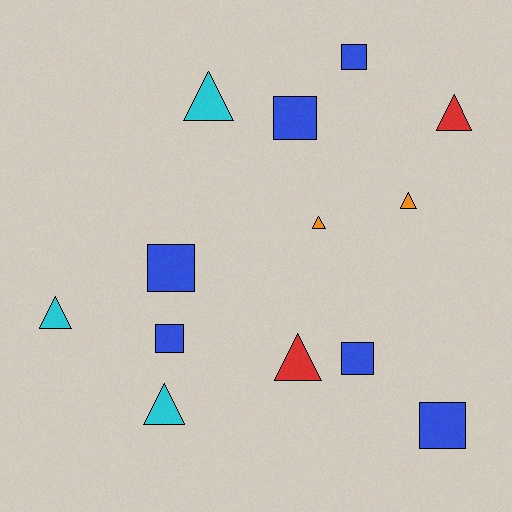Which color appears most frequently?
Blue, with 6 objects.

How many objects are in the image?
There are 13 objects.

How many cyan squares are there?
There are no cyan squares.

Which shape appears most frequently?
Triangle, with 7 objects.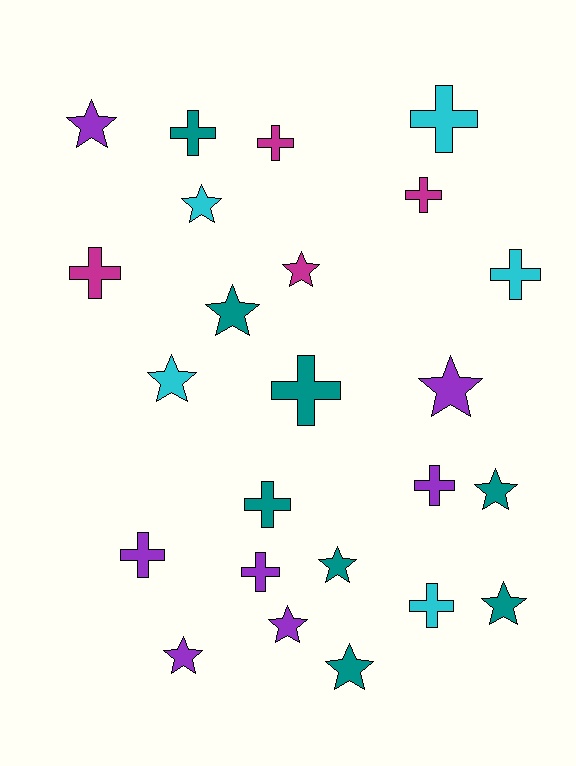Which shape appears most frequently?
Star, with 12 objects.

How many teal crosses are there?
There are 3 teal crosses.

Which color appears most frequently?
Teal, with 8 objects.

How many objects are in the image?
There are 24 objects.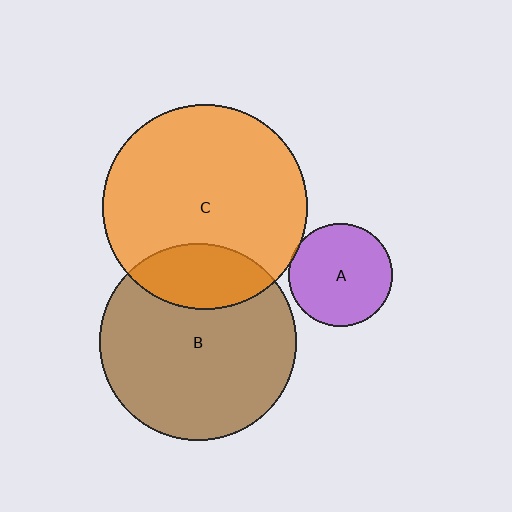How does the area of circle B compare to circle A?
Approximately 3.6 times.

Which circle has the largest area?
Circle C (orange).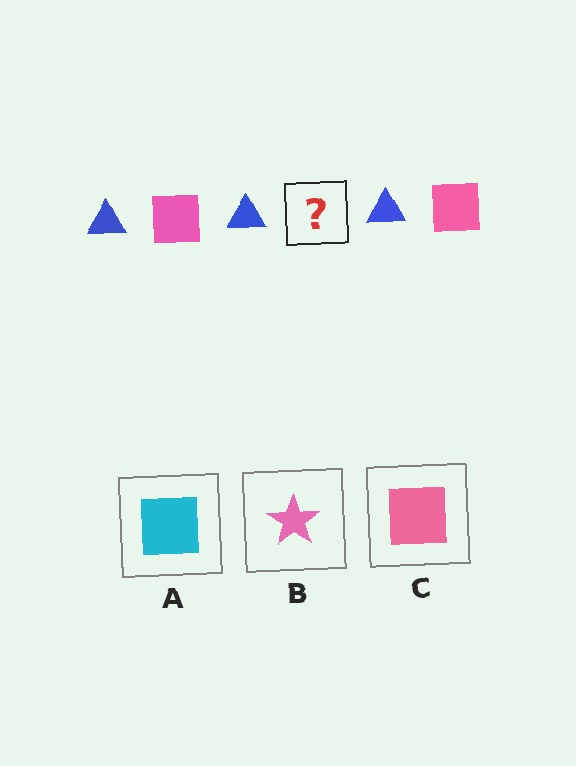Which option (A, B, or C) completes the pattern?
C.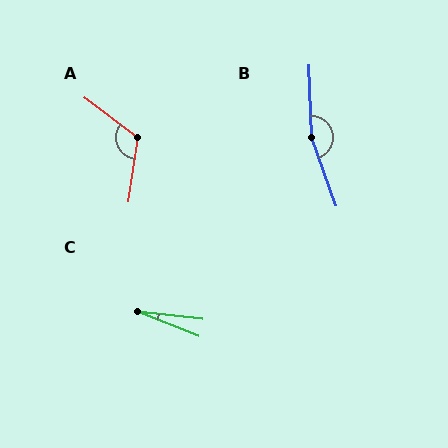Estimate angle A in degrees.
Approximately 118 degrees.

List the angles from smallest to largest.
C (15°), A (118°), B (163°).